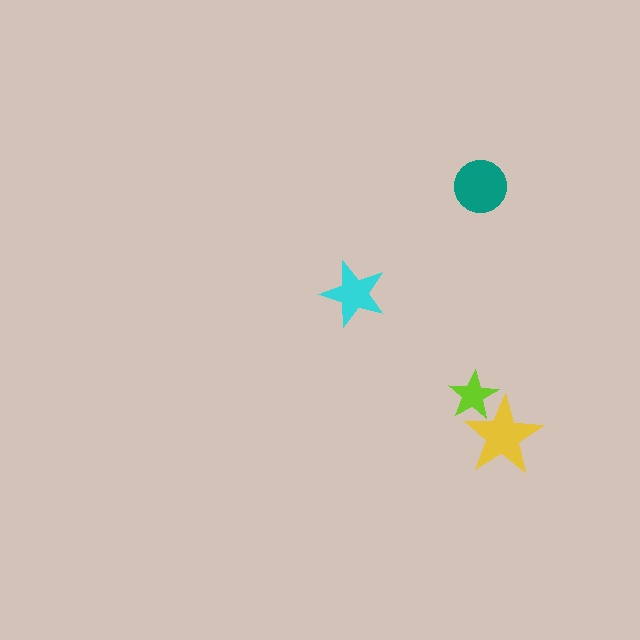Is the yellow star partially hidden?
No, no other shape covers it.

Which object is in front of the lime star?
The yellow star is in front of the lime star.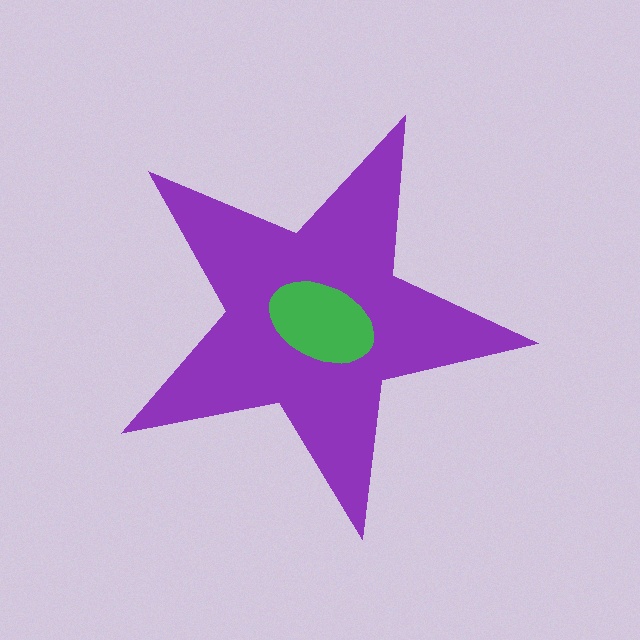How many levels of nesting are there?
2.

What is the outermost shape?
The purple star.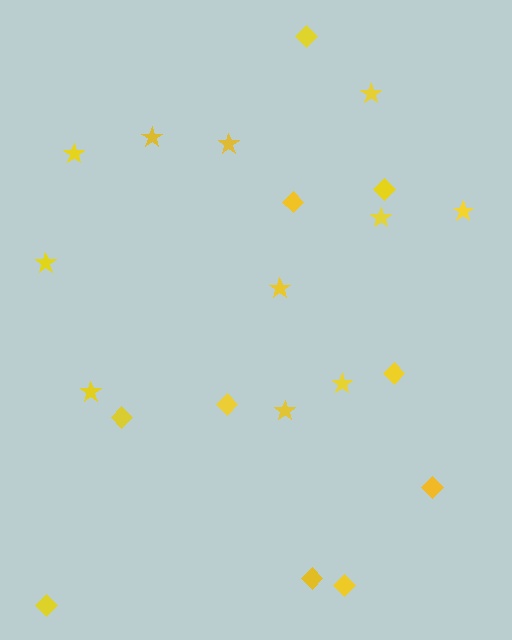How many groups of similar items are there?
There are 2 groups: one group of diamonds (10) and one group of stars (11).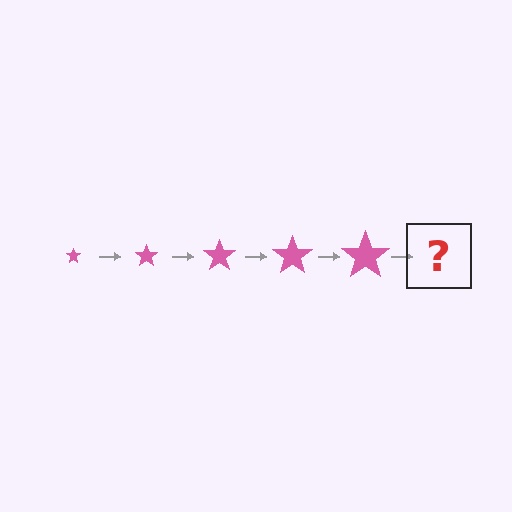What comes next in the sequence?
The next element should be a pink star, larger than the previous one.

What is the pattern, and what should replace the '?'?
The pattern is that the star gets progressively larger each step. The '?' should be a pink star, larger than the previous one.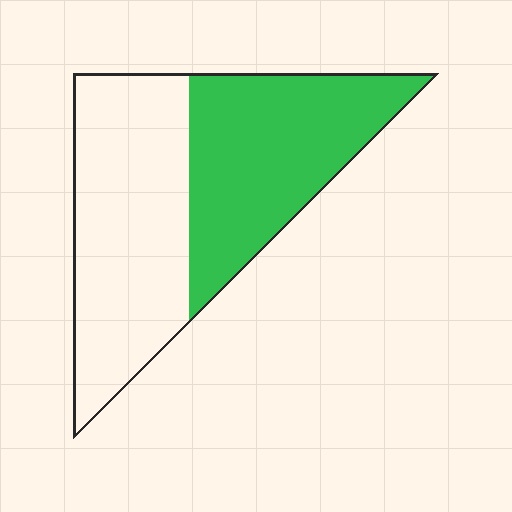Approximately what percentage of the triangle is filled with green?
Approximately 45%.